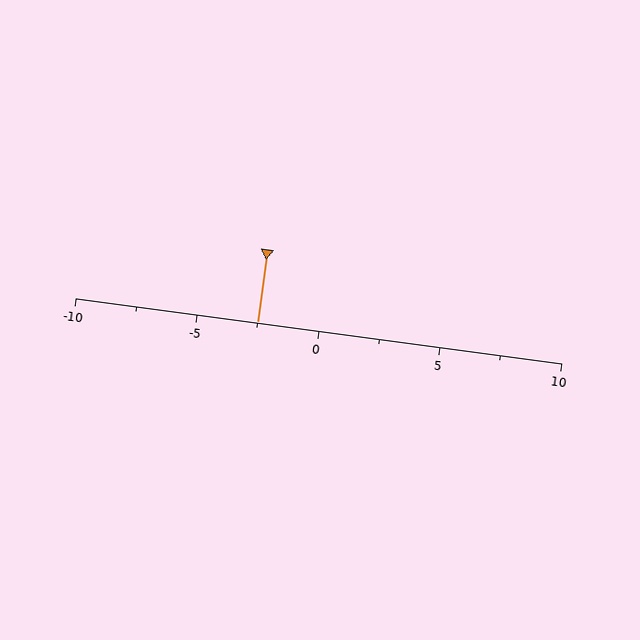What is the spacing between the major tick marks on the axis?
The major ticks are spaced 5 apart.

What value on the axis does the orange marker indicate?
The marker indicates approximately -2.5.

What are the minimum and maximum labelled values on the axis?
The axis runs from -10 to 10.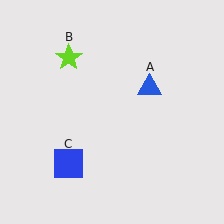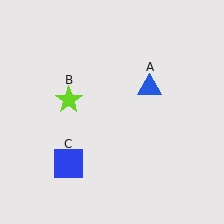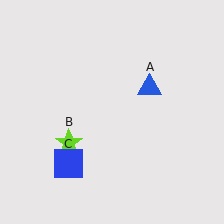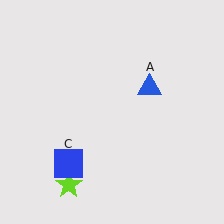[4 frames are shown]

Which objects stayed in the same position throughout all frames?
Blue triangle (object A) and blue square (object C) remained stationary.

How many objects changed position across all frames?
1 object changed position: lime star (object B).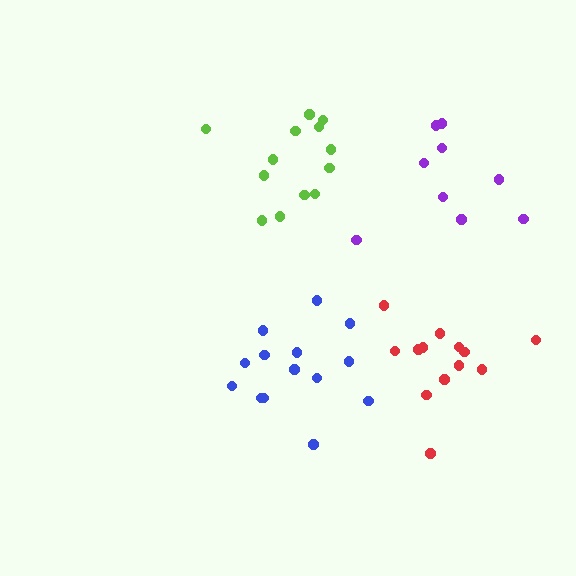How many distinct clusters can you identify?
There are 4 distinct clusters.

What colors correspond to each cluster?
The clusters are colored: red, lime, purple, blue.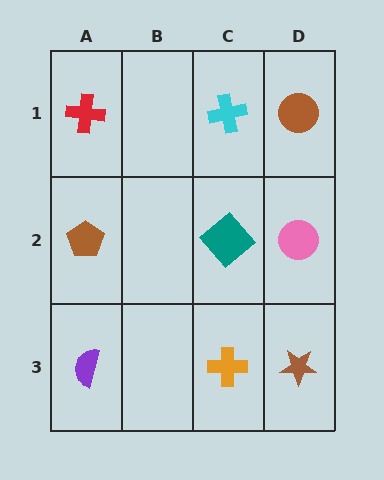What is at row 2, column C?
A teal diamond.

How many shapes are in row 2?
3 shapes.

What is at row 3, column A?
A purple semicircle.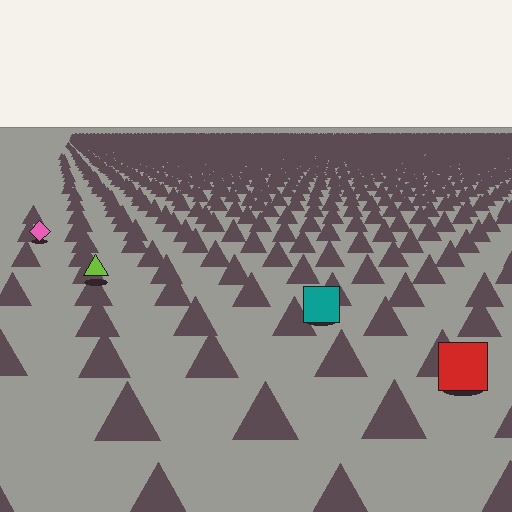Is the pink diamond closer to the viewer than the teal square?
No. The teal square is closer — you can tell from the texture gradient: the ground texture is coarser near it.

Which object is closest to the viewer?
The red square is closest. The texture marks near it are larger and more spread out.